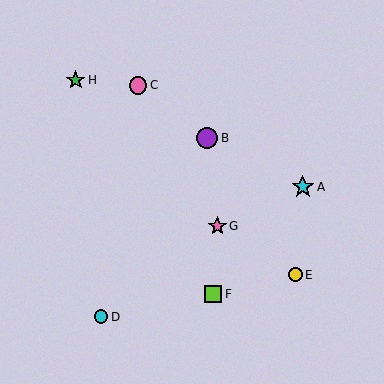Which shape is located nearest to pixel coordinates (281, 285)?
The yellow circle (labeled E) at (295, 275) is nearest to that location.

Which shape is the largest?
The cyan star (labeled A) is the largest.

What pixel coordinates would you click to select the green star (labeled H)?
Click at (76, 80) to select the green star H.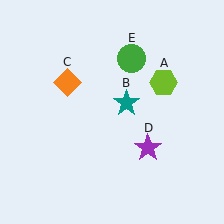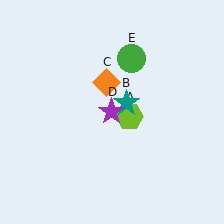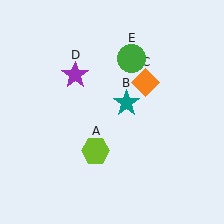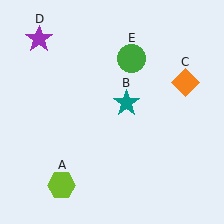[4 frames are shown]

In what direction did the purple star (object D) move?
The purple star (object D) moved up and to the left.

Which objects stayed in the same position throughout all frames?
Teal star (object B) and green circle (object E) remained stationary.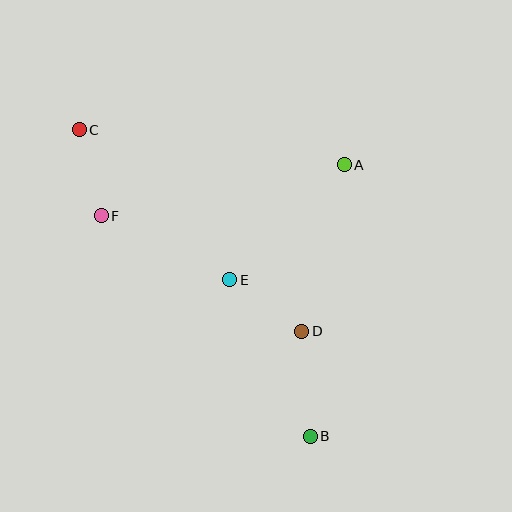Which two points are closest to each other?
Points D and E are closest to each other.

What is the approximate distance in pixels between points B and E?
The distance between B and E is approximately 176 pixels.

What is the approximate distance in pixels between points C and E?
The distance between C and E is approximately 213 pixels.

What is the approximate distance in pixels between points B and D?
The distance between B and D is approximately 105 pixels.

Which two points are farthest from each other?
Points B and C are farthest from each other.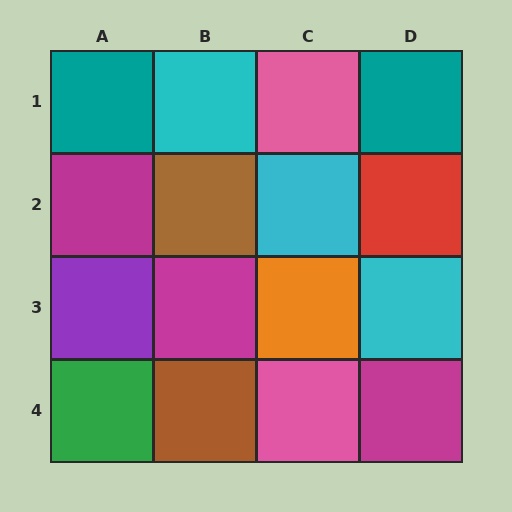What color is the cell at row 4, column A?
Green.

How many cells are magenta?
3 cells are magenta.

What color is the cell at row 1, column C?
Pink.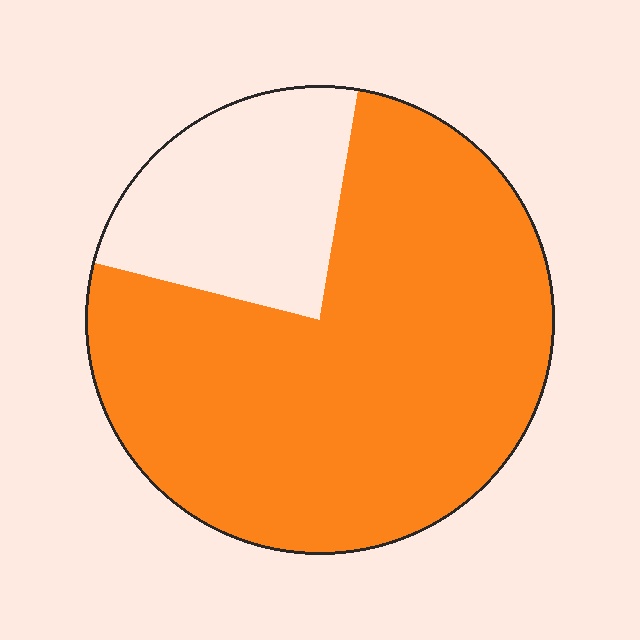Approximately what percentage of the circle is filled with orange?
Approximately 75%.